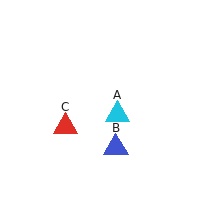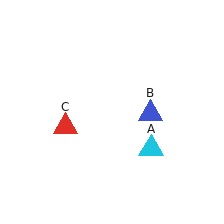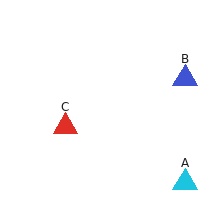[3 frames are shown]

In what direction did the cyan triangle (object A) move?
The cyan triangle (object A) moved down and to the right.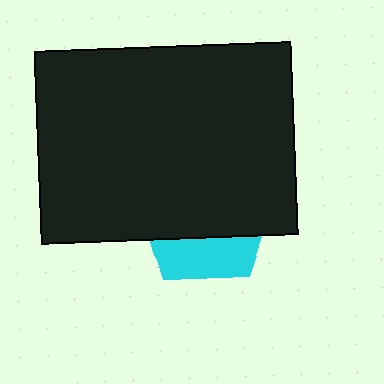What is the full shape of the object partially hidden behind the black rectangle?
The partially hidden object is a cyan pentagon.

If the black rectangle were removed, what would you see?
You would see the complete cyan pentagon.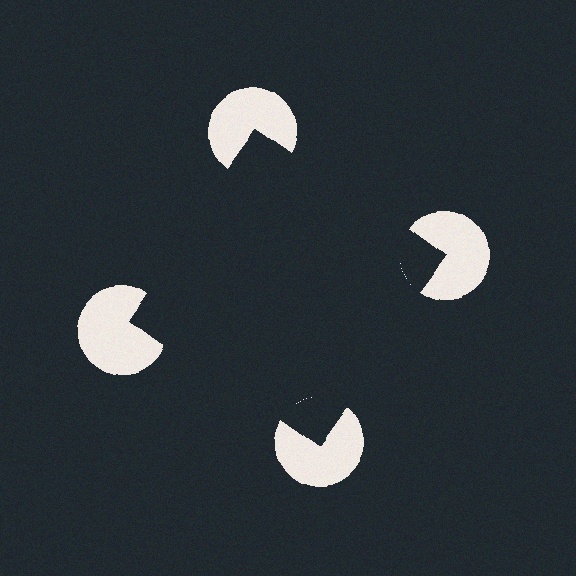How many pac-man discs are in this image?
There are 4 — one at each vertex of the illusory square.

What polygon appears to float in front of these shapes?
An illusory square — its edges are inferred from the aligned wedge cuts in the pac-man discs, not physically drawn.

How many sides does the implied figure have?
4 sides.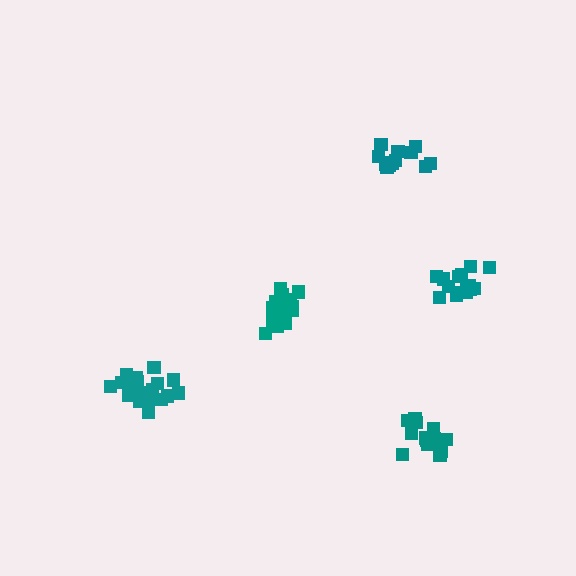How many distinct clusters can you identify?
There are 5 distinct clusters.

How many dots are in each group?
Group 1: 16 dots, Group 2: 15 dots, Group 3: 15 dots, Group 4: 18 dots, Group 5: 14 dots (78 total).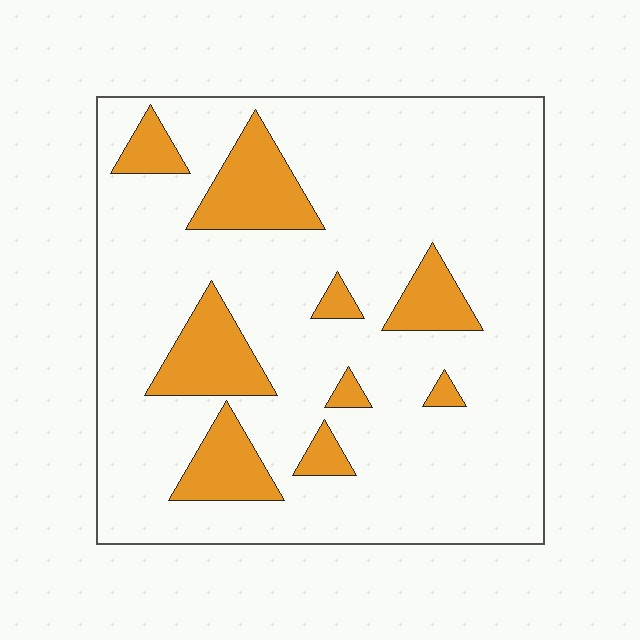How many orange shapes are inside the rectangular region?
9.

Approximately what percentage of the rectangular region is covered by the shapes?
Approximately 15%.